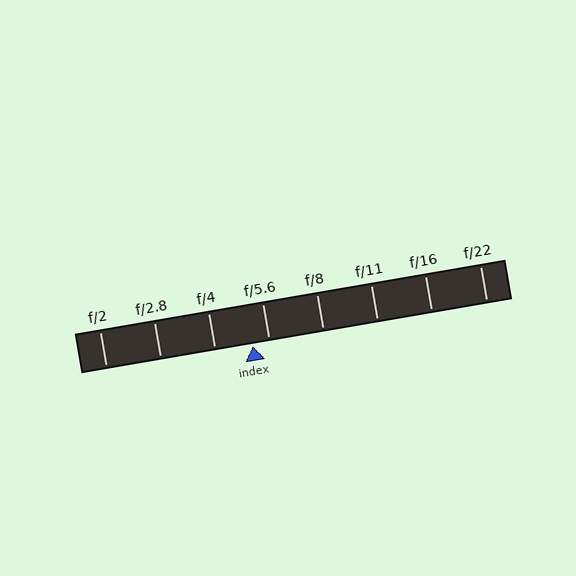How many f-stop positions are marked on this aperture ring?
There are 8 f-stop positions marked.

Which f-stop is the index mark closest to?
The index mark is closest to f/5.6.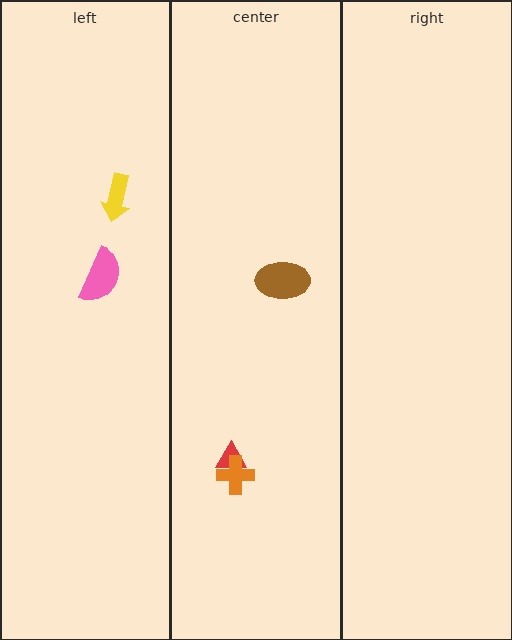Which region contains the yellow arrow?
The left region.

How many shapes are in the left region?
2.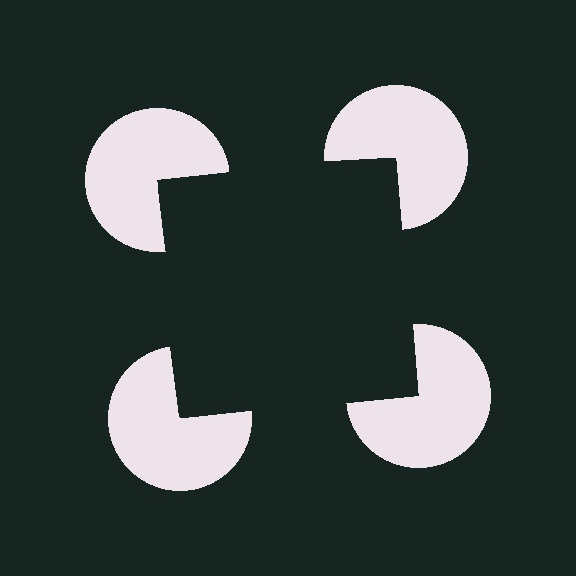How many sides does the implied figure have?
4 sides.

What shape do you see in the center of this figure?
An illusory square — its edges are inferred from the aligned wedge cuts in the pac-man discs, not physically drawn.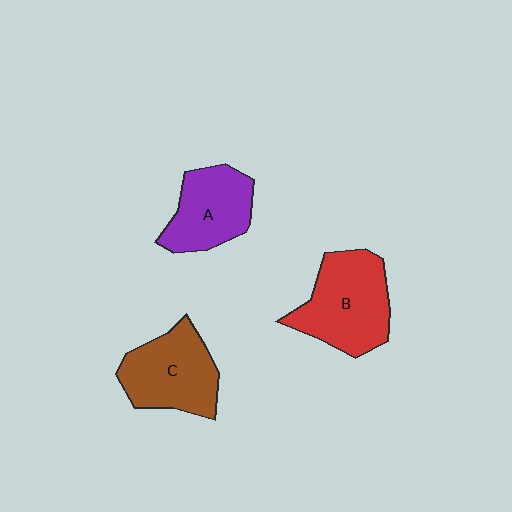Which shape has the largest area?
Shape B (red).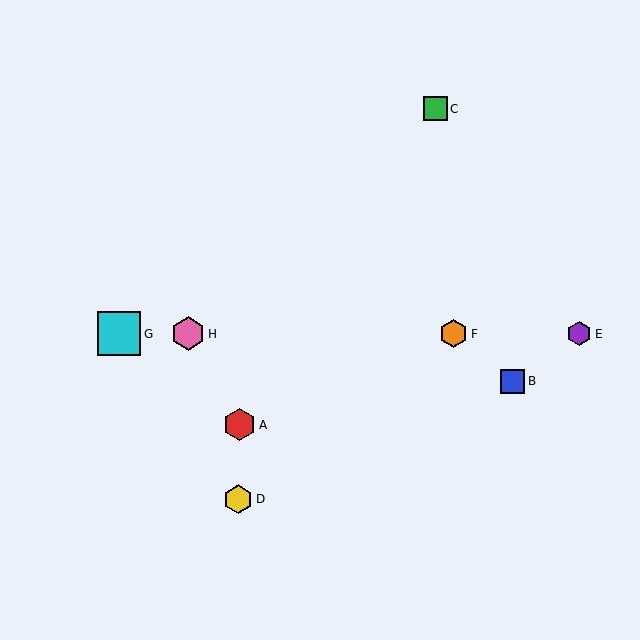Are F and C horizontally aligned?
No, F is at y≈334 and C is at y≈109.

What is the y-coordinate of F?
Object F is at y≈334.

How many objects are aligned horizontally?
4 objects (E, F, G, H) are aligned horizontally.